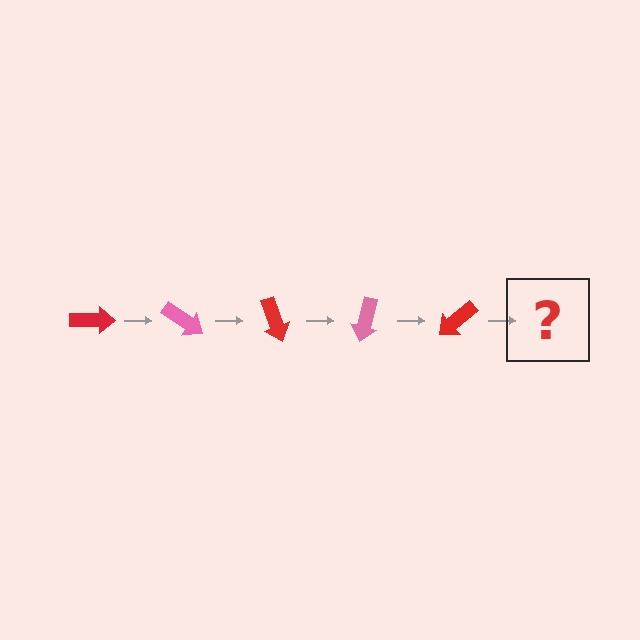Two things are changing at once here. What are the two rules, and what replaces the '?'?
The two rules are that it rotates 35 degrees each step and the color cycles through red and pink. The '?' should be a pink arrow, rotated 175 degrees from the start.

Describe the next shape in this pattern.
It should be a pink arrow, rotated 175 degrees from the start.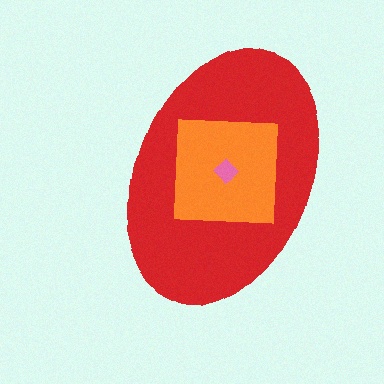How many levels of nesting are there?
3.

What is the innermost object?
The pink diamond.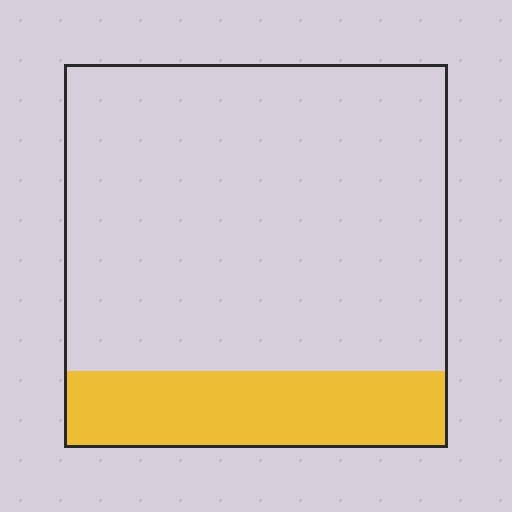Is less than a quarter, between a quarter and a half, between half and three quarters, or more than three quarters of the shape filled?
Less than a quarter.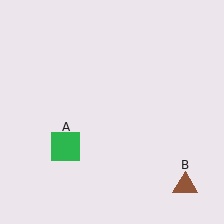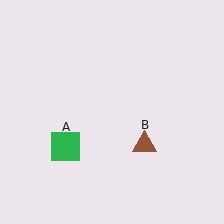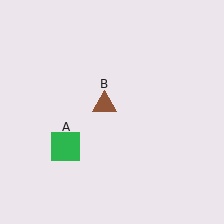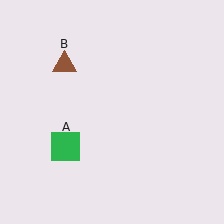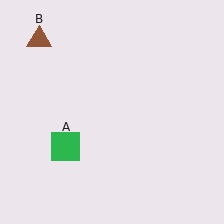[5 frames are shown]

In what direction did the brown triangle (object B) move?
The brown triangle (object B) moved up and to the left.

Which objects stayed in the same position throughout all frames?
Green square (object A) remained stationary.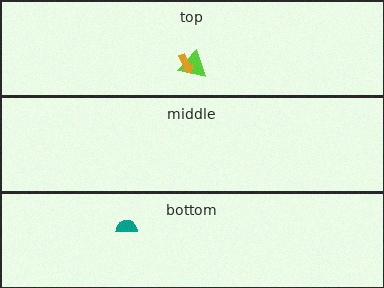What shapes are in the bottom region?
The teal semicircle.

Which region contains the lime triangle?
The top region.